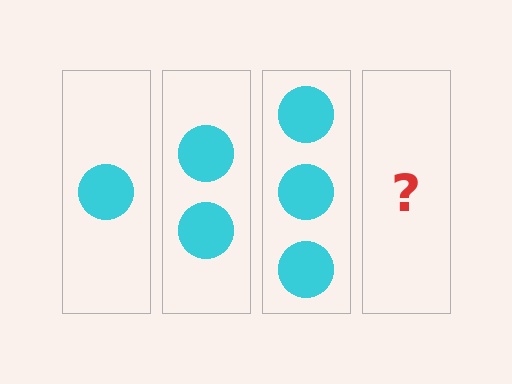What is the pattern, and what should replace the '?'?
The pattern is that each step adds one more circle. The '?' should be 4 circles.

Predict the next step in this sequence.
The next step is 4 circles.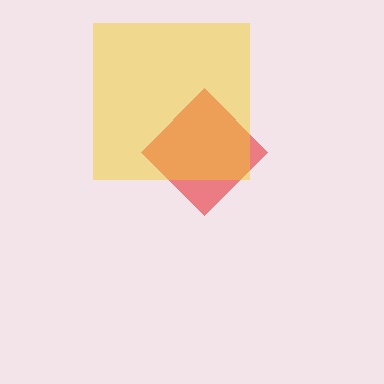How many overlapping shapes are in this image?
There are 2 overlapping shapes in the image.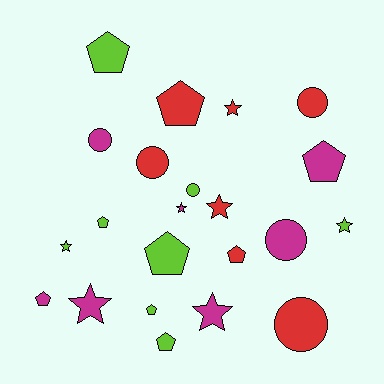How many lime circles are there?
There is 1 lime circle.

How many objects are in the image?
There are 22 objects.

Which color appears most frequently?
Lime, with 8 objects.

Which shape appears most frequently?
Pentagon, with 9 objects.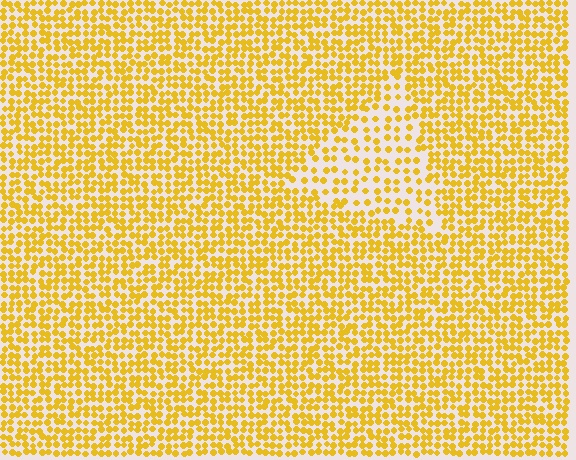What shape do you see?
I see a triangle.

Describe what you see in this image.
The image contains small yellow elements arranged at two different densities. A triangle-shaped region is visible where the elements are less densely packed than the surrounding area.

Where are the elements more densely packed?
The elements are more densely packed outside the triangle boundary.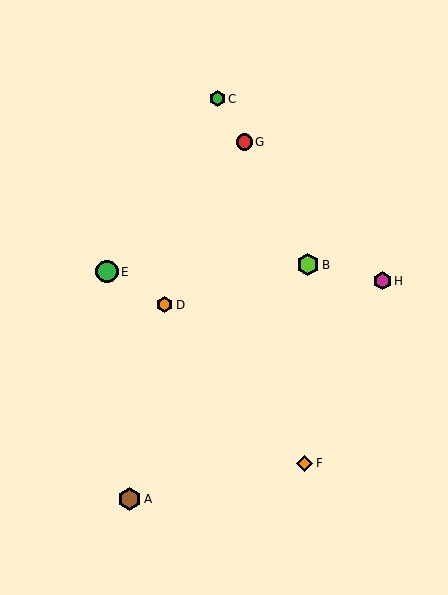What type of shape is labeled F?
Shape F is an orange diamond.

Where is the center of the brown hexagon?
The center of the brown hexagon is at (130, 499).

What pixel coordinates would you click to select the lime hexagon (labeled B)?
Click at (308, 265) to select the lime hexagon B.